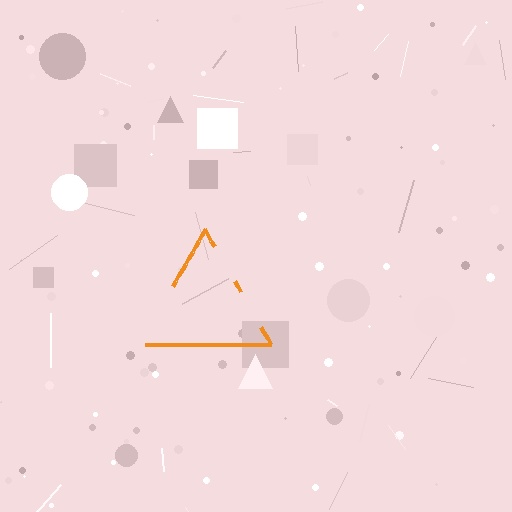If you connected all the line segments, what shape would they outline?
They would outline a triangle.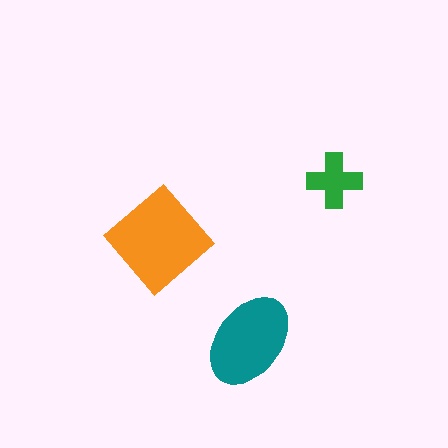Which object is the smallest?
The green cross.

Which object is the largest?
The orange diamond.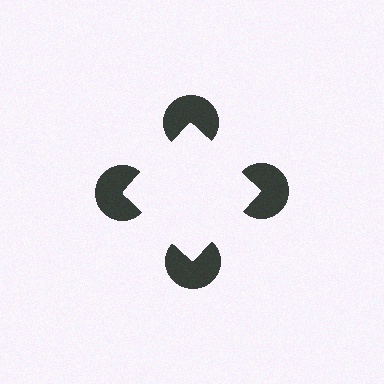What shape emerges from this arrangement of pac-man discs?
An illusory square — its edges are inferred from the aligned wedge cuts in the pac-man discs, not physically drawn.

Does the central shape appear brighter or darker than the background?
It typically appears slightly brighter than the background, even though no actual brightness change is drawn.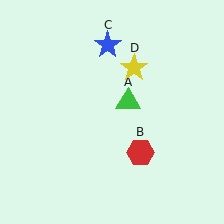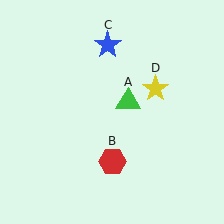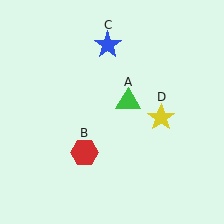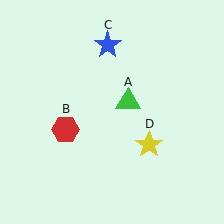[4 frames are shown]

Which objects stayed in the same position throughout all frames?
Green triangle (object A) and blue star (object C) remained stationary.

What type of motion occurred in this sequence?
The red hexagon (object B), yellow star (object D) rotated clockwise around the center of the scene.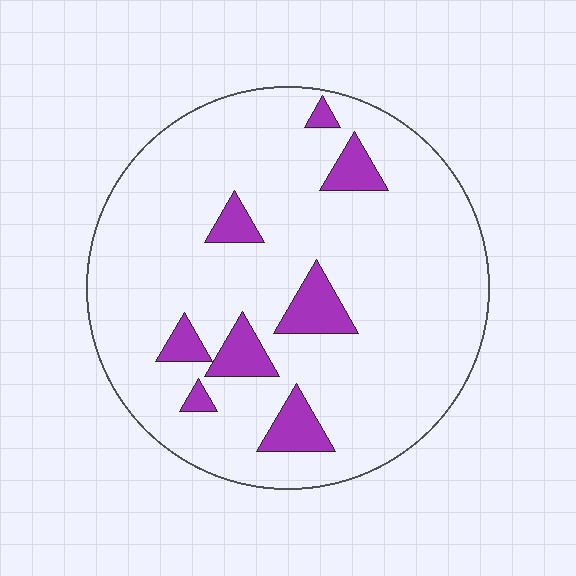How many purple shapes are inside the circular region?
8.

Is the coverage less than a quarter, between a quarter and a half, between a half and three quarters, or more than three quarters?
Less than a quarter.